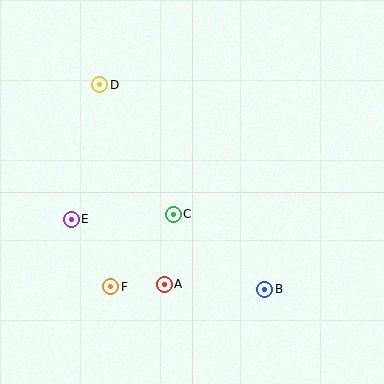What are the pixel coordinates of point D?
Point D is at (100, 85).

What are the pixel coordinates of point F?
Point F is at (111, 287).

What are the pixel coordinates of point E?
Point E is at (71, 219).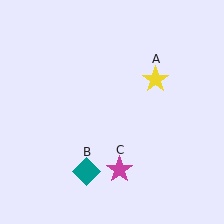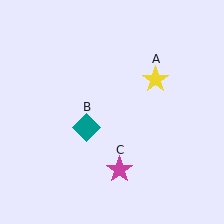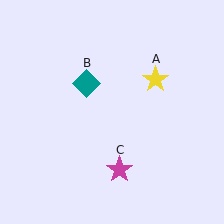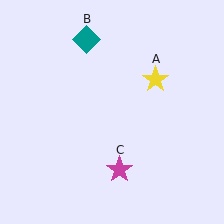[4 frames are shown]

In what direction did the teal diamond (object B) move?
The teal diamond (object B) moved up.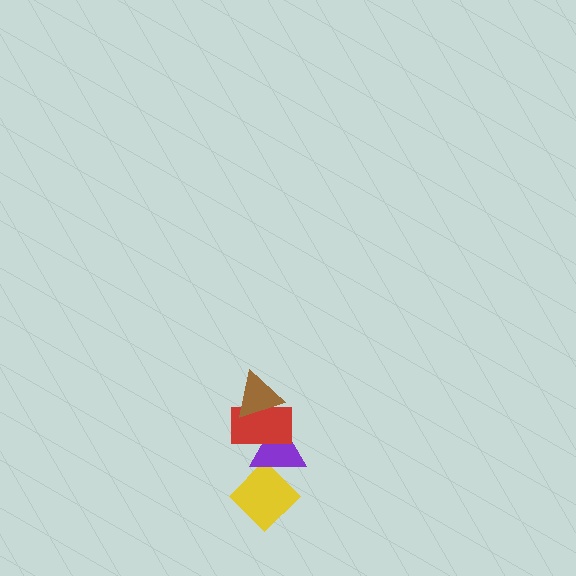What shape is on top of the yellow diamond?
The purple triangle is on top of the yellow diamond.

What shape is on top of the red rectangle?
The brown triangle is on top of the red rectangle.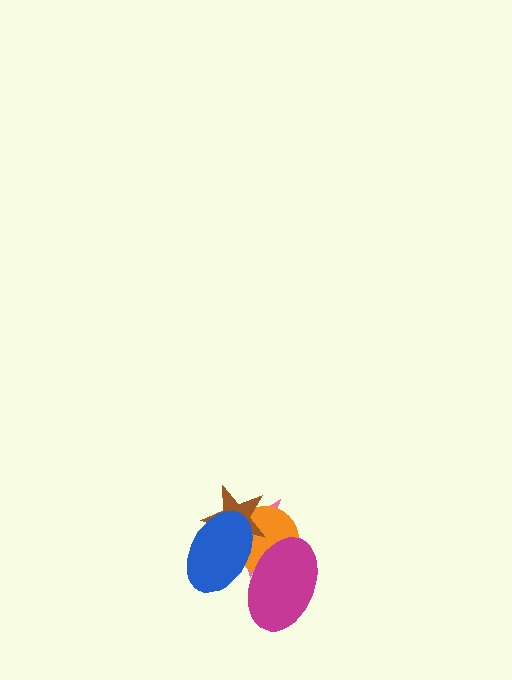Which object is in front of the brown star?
The blue ellipse is in front of the brown star.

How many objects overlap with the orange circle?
4 objects overlap with the orange circle.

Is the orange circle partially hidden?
Yes, it is partially covered by another shape.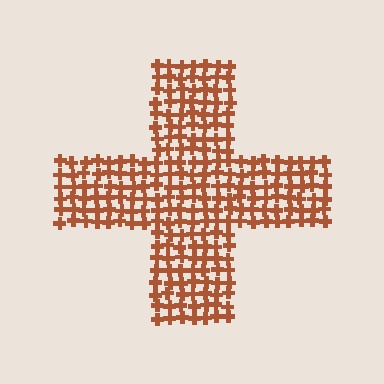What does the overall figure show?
The overall figure shows a cross.